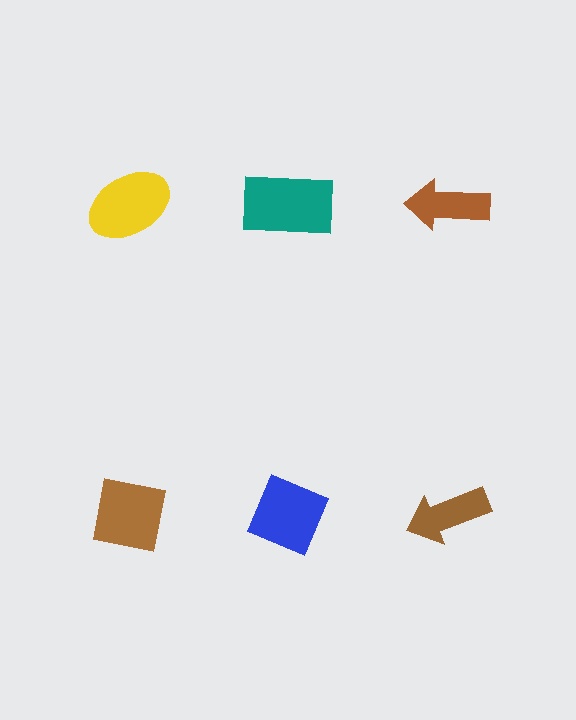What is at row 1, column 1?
A yellow ellipse.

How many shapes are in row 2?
3 shapes.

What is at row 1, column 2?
A teal rectangle.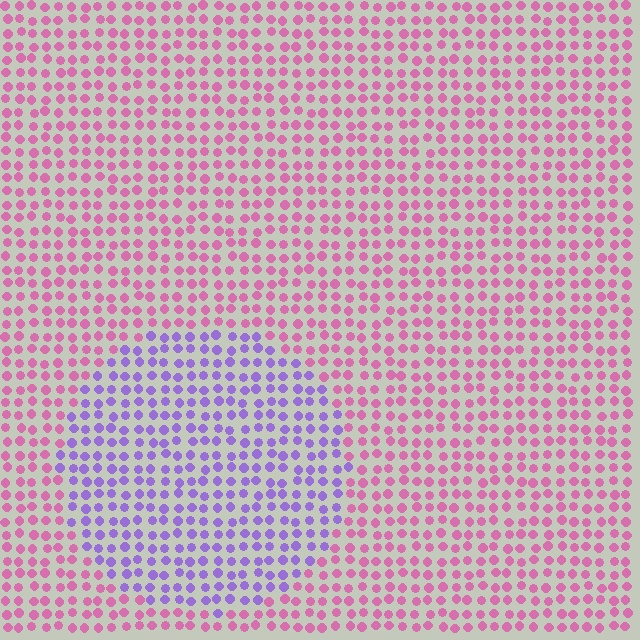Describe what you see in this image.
The image is filled with small pink elements in a uniform arrangement. A circle-shaped region is visible where the elements are tinted to a slightly different hue, forming a subtle color boundary.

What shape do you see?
I see a circle.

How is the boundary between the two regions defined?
The boundary is defined purely by a slight shift in hue (about 59 degrees). Spacing, size, and orientation are identical on both sides.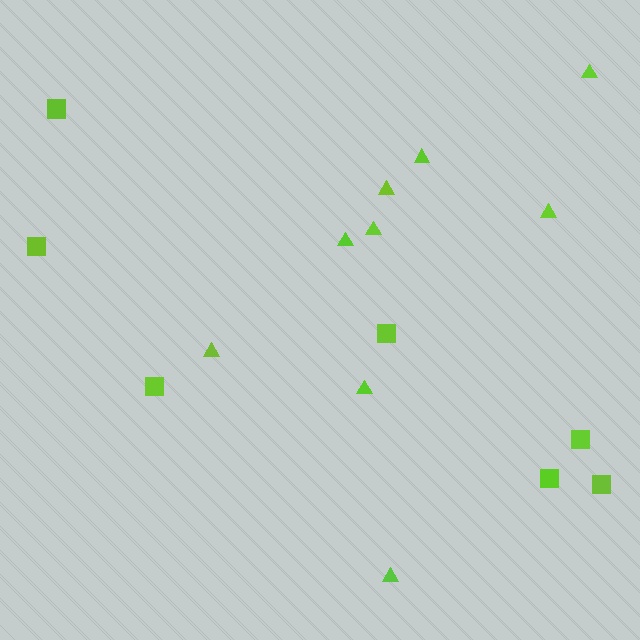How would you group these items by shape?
There are 2 groups: one group of triangles (9) and one group of squares (7).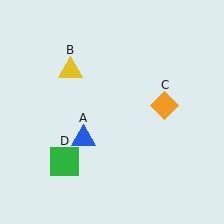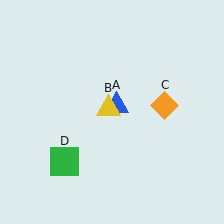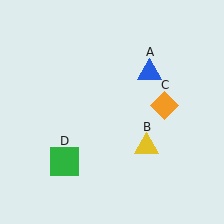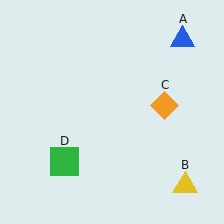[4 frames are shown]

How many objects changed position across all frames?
2 objects changed position: blue triangle (object A), yellow triangle (object B).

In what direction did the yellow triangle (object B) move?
The yellow triangle (object B) moved down and to the right.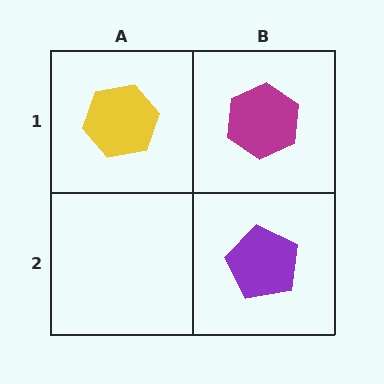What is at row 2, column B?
A purple pentagon.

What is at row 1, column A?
A yellow hexagon.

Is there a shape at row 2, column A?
No, that cell is empty.